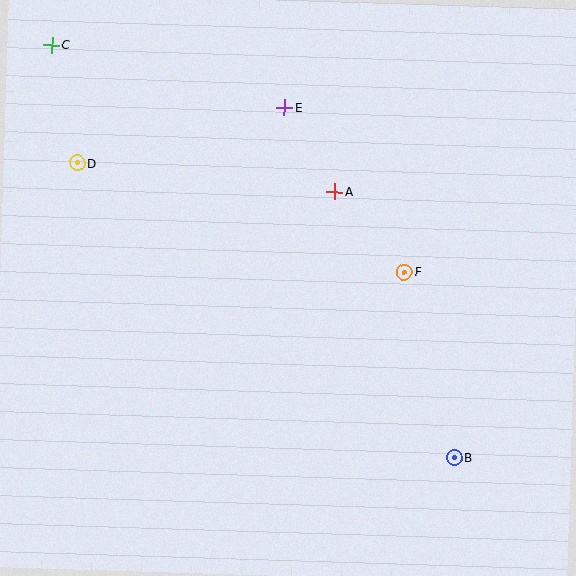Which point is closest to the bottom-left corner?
Point D is closest to the bottom-left corner.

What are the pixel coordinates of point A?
Point A is at (335, 192).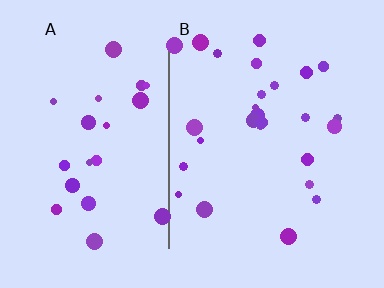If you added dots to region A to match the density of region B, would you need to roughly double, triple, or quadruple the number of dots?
Approximately double.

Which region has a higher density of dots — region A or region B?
B (the right).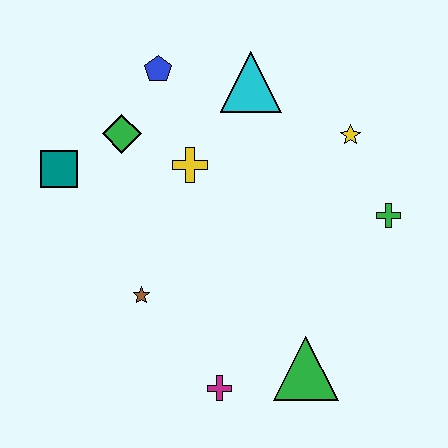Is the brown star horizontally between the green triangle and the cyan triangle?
No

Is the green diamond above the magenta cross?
Yes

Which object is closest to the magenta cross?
The green triangle is closest to the magenta cross.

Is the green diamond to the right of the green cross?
No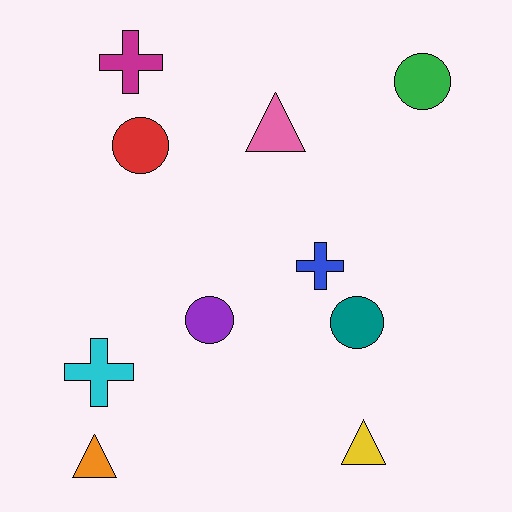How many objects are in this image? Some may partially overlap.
There are 10 objects.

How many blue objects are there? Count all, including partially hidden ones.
There is 1 blue object.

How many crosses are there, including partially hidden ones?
There are 3 crosses.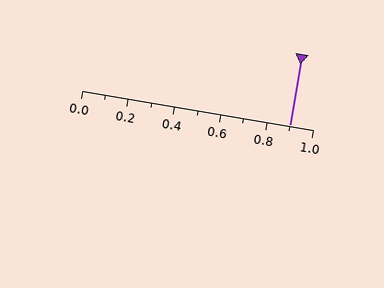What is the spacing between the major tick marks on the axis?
The major ticks are spaced 0.2 apart.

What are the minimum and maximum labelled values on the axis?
The axis runs from 0.0 to 1.0.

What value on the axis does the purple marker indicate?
The marker indicates approximately 0.9.